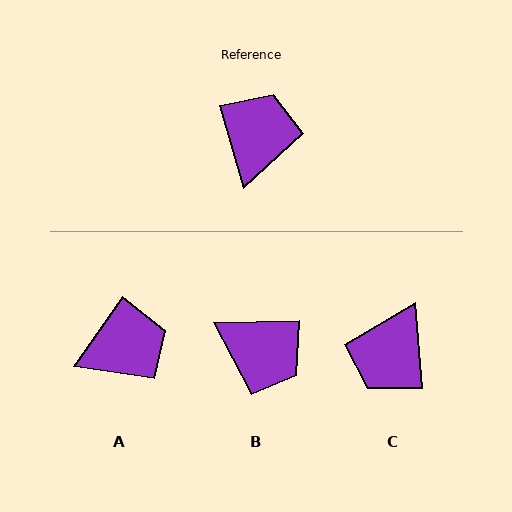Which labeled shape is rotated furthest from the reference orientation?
C, about 169 degrees away.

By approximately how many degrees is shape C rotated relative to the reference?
Approximately 169 degrees counter-clockwise.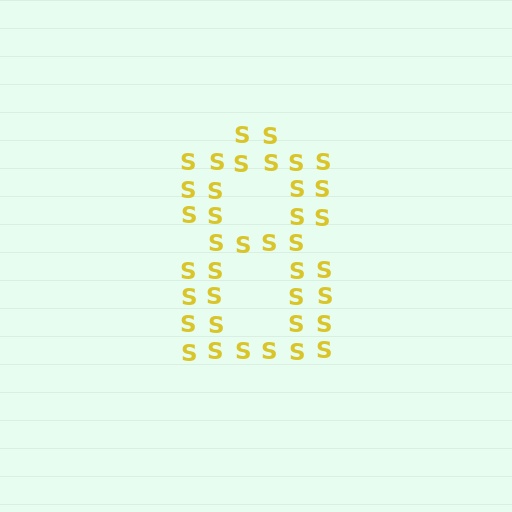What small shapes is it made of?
It is made of small letter S's.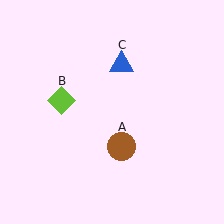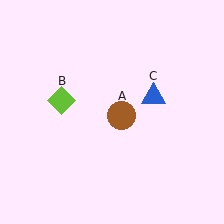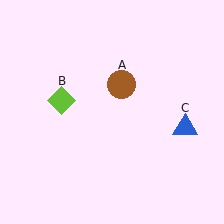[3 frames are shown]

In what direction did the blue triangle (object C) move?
The blue triangle (object C) moved down and to the right.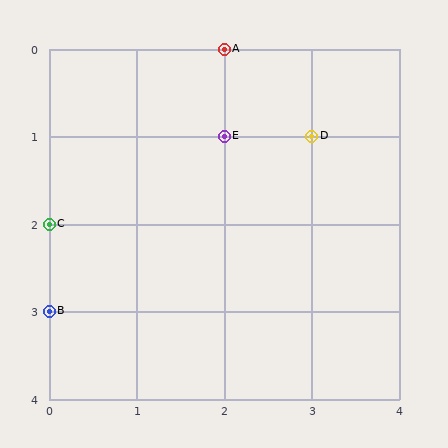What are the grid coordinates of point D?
Point D is at grid coordinates (3, 1).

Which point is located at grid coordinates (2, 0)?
Point A is at (2, 0).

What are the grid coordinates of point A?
Point A is at grid coordinates (2, 0).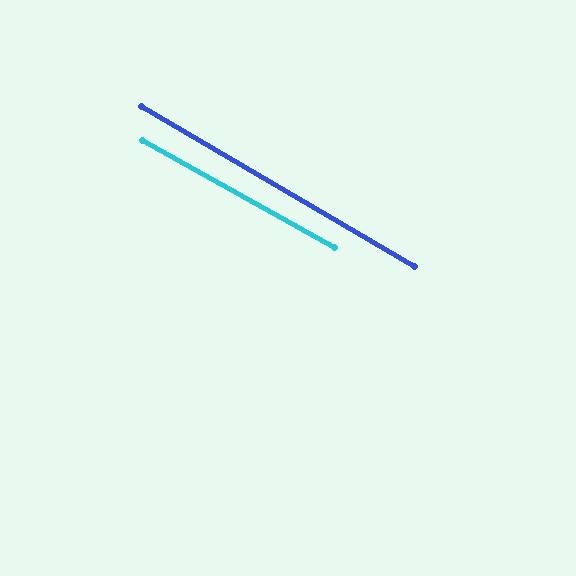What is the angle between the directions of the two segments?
Approximately 1 degree.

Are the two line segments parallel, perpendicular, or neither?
Parallel — their directions differ by only 1.3°.